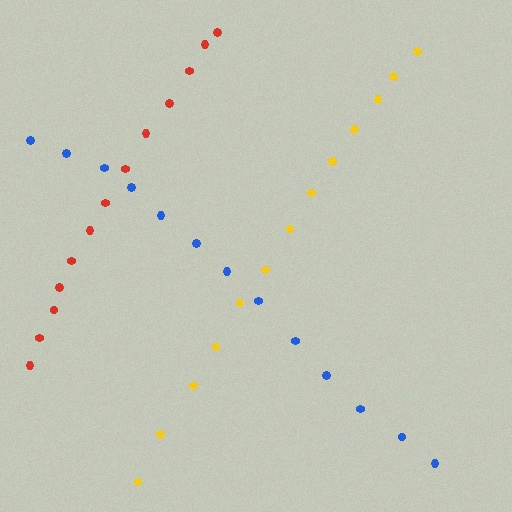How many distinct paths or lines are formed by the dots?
There are 3 distinct paths.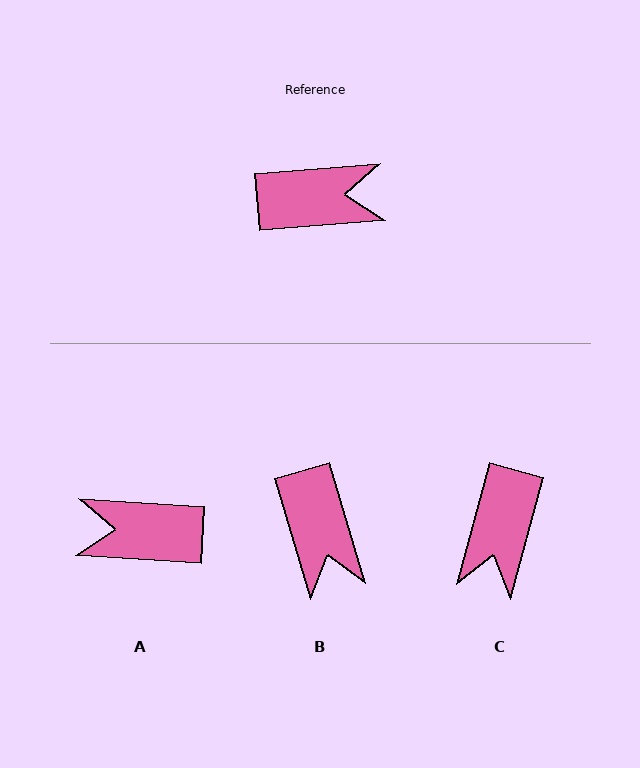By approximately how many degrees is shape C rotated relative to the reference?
Approximately 110 degrees clockwise.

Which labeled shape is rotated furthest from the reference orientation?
A, about 172 degrees away.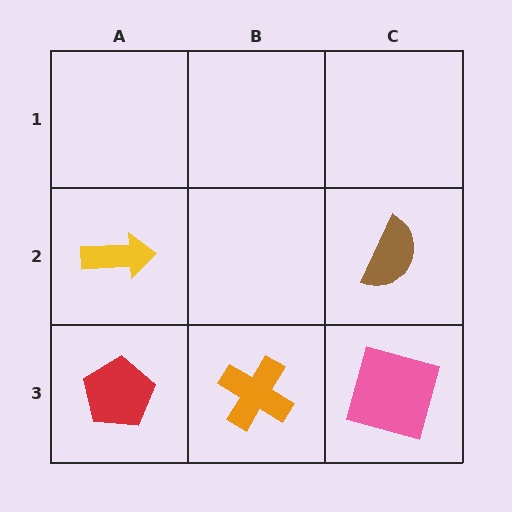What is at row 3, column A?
A red pentagon.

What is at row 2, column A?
A yellow arrow.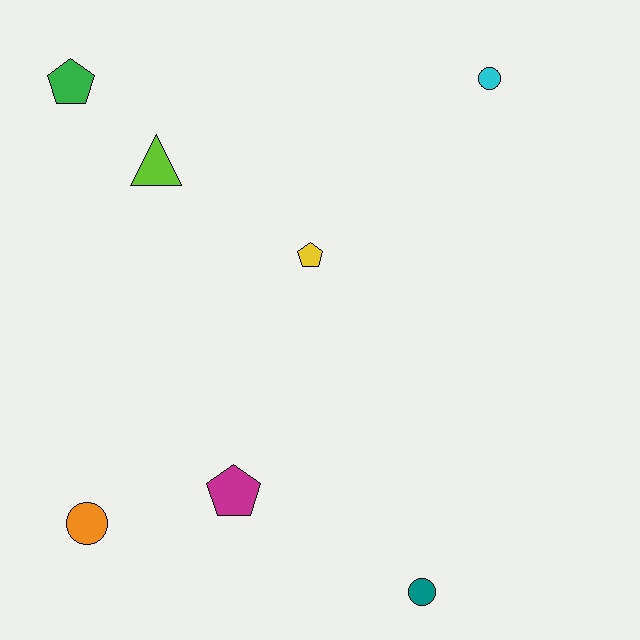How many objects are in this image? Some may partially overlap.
There are 7 objects.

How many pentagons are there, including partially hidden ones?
There are 3 pentagons.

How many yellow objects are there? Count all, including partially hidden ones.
There is 1 yellow object.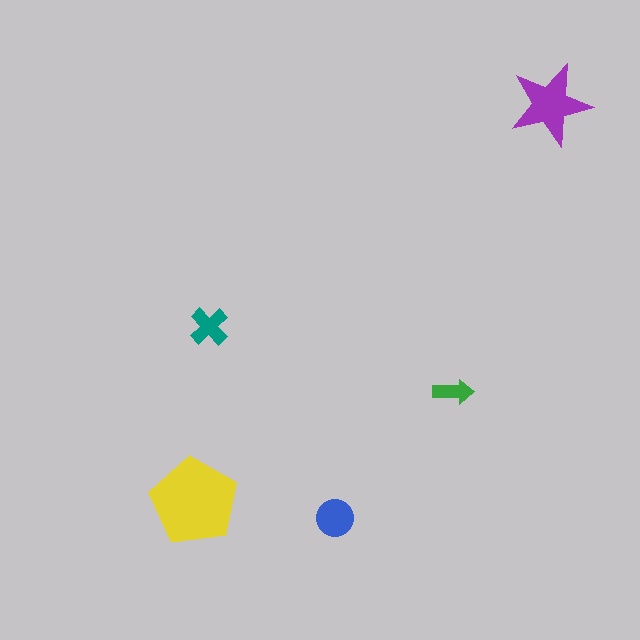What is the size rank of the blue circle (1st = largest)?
3rd.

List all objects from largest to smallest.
The yellow pentagon, the purple star, the blue circle, the teal cross, the green arrow.